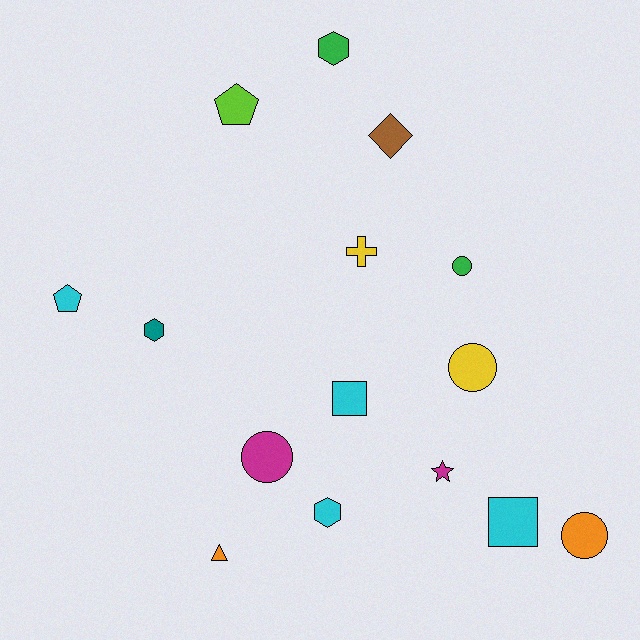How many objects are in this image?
There are 15 objects.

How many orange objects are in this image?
There are 2 orange objects.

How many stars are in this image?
There is 1 star.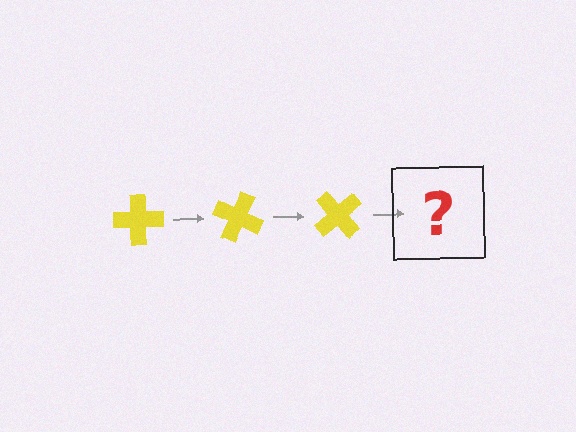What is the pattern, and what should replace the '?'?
The pattern is that the cross rotates 25 degrees each step. The '?' should be a yellow cross rotated 75 degrees.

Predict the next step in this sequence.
The next step is a yellow cross rotated 75 degrees.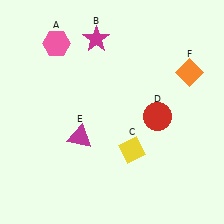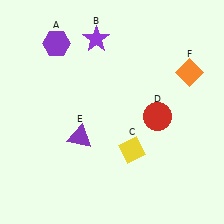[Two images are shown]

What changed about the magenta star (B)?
In Image 1, B is magenta. In Image 2, it changed to purple.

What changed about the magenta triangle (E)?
In Image 1, E is magenta. In Image 2, it changed to purple.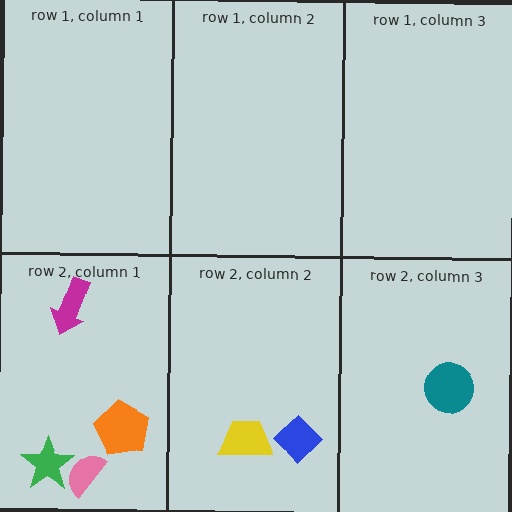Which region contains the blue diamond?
The row 2, column 2 region.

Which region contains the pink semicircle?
The row 2, column 1 region.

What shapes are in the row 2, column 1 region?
The magenta arrow, the orange pentagon, the pink semicircle, the green star.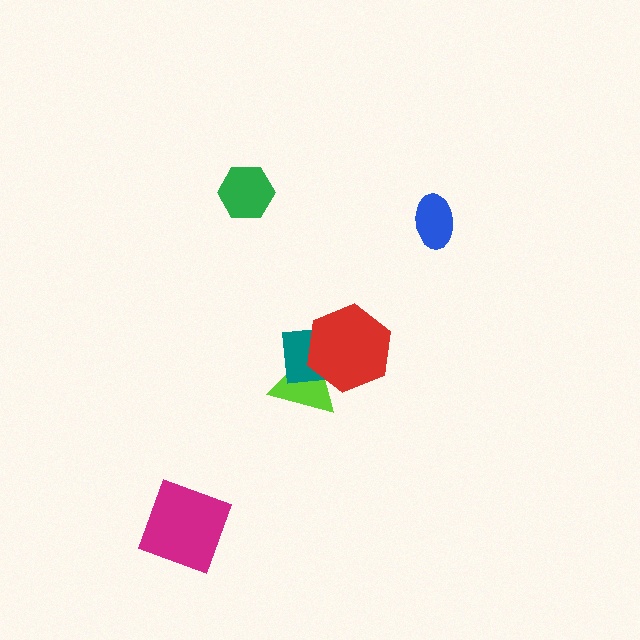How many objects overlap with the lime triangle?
2 objects overlap with the lime triangle.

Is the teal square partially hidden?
Yes, it is partially covered by another shape.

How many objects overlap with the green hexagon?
0 objects overlap with the green hexagon.